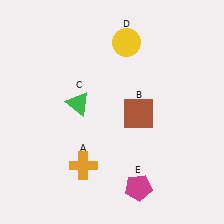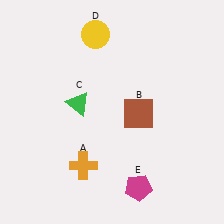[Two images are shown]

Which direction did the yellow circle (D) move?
The yellow circle (D) moved left.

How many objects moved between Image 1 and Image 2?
1 object moved between the two images.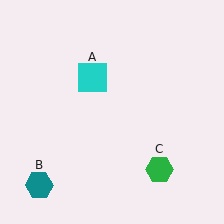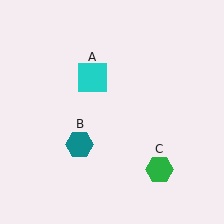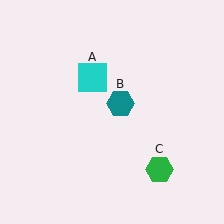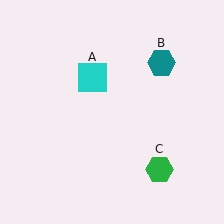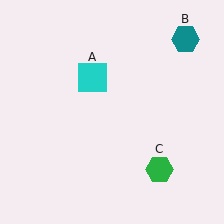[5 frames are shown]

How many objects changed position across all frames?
1 object changed position: teal hexagon (object B).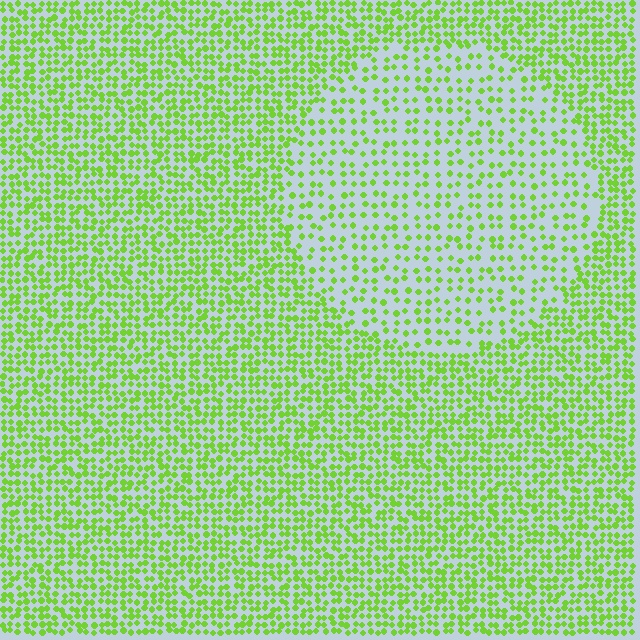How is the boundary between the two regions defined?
The boundary is defined by a change in element density (approximately 2.0x ratio). All elements are the same color, size, and shape.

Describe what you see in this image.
The image contains small lime elements arranged at two different densities. A circle-shaped region is visible where the elements are less densely packed than the surrounding area.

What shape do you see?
I see a circle.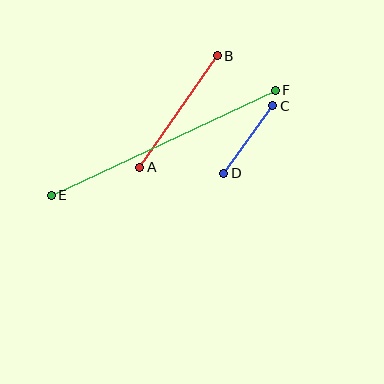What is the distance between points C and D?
The distance is approximately 83 pixels.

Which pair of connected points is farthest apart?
Points E and F are farthest apart.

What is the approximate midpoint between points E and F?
The midpoint is at approximately (163, 143) pixels.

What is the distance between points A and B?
The distance is approximately 136 pixels.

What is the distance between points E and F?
The distance is approximately 248 pixels.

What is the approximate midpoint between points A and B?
The midpoint is at approximately (178, 112) pixels.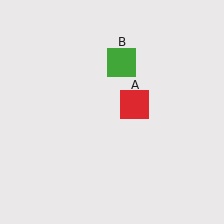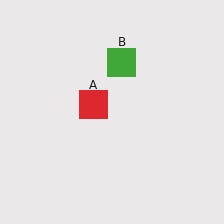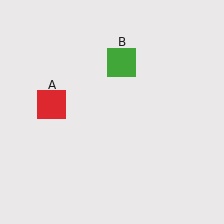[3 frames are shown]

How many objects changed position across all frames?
1 object changed position: red square (object A).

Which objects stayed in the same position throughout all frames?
Green square (object B) remained stationary.